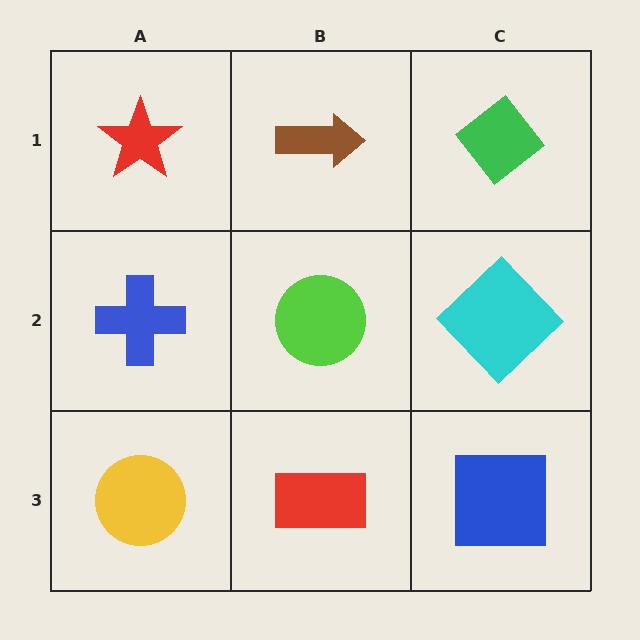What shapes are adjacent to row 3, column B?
A lime circle (row 2, column B), a yellow circle (row 3, column A), a blue square (row 3, column C).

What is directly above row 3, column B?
A lime circle.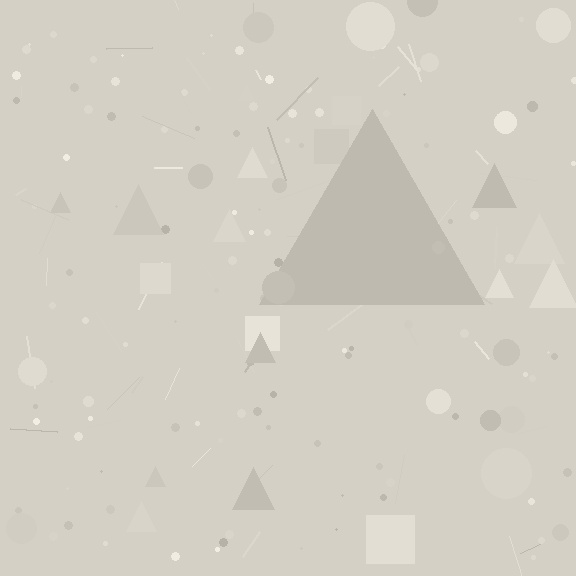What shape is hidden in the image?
A triangle is hidden in the image.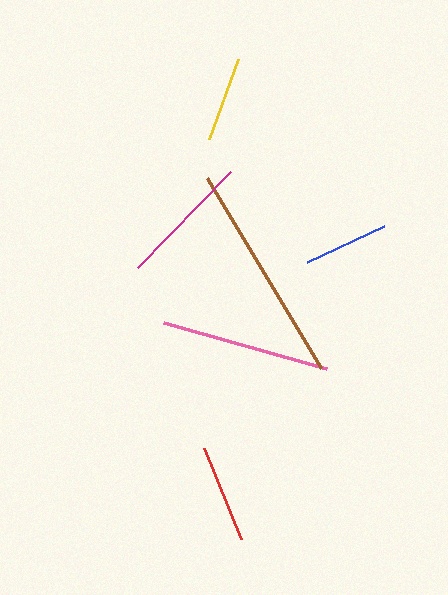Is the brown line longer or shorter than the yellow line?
The brown line is longer than the yellow line.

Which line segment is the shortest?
The blue line is the shortest at approximately 85 pixels.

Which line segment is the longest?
The brown line is the longest at approximately 222 pixels.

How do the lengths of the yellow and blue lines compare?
The yellow and blue lines are approximately the same length.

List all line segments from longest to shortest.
From longest to shortest: brown, pink, magenta, red, yellow, blue.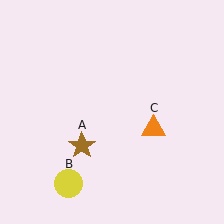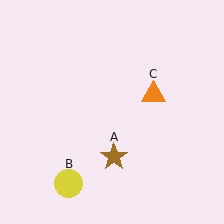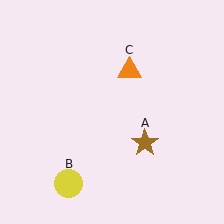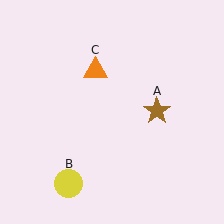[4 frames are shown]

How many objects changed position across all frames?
2 objects changed position: brown star (object A), orange triangle (object C).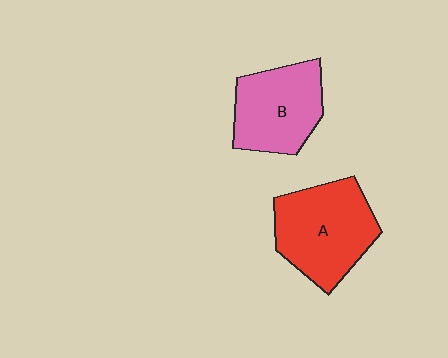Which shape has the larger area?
Shape A (red).